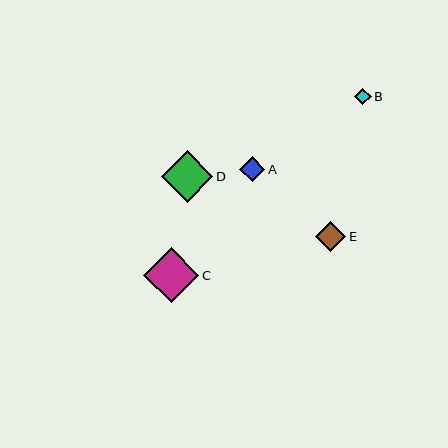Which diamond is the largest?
Diamond C is the largest with a size of approximately 55 pixels.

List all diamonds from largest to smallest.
From largest to smallest: C, D, E, A, B.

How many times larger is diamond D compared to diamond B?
Diamond D is approximately 3.1 times the size of diamond B.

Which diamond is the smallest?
Diamond B is the smallest with a size of approximately 16 pixels.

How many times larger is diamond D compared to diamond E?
Diamond D is approximately 1.7 times the size of diamond E.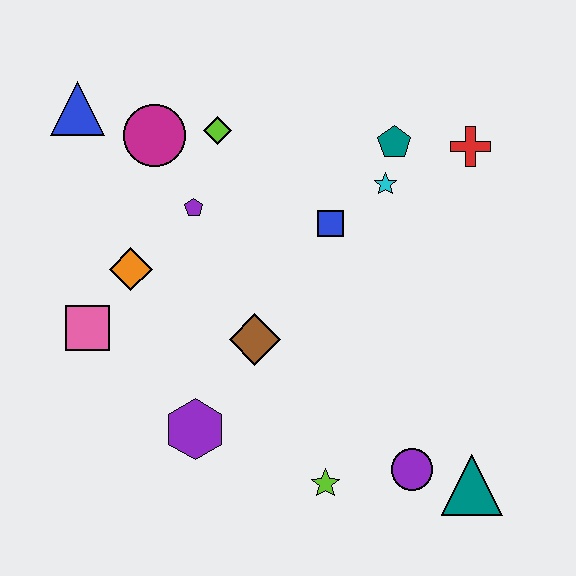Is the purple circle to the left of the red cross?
Yes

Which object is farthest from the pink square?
The red cross is farthest from the pink square.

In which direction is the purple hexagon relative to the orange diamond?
The purple hexagon is below the orange diamond.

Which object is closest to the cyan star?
The teal pentagon is closest to the cyan star.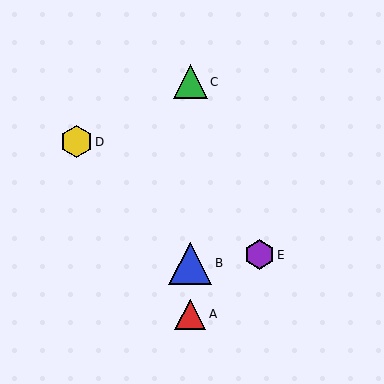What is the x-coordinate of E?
Object E is at x≈259.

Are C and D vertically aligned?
No, C is at x≈190 and D is at x≈77.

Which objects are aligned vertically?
Objects A, B, C are aligned vertically.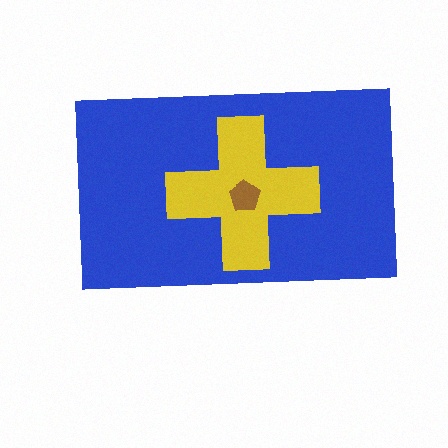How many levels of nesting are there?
3.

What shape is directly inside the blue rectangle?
The yellow cross.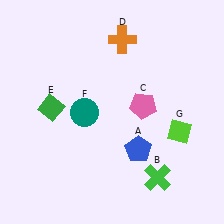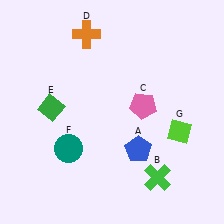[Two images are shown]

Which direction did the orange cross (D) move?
The orange cross (D) moved left.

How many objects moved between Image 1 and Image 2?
2 objects moved between the two images.